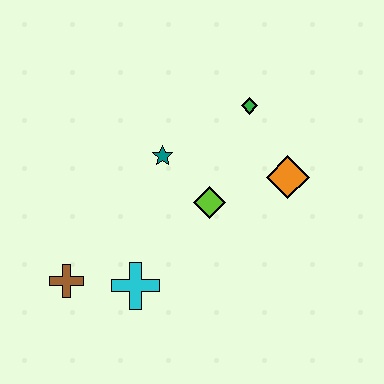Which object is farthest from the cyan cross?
The green diamond is farthest from the cyan cross.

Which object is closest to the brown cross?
The cyan cross is closest to the brown cross.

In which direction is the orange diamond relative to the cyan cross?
The orange diamond is to the right of the cyan cross.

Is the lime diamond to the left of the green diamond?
Yes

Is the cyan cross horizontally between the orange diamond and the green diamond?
No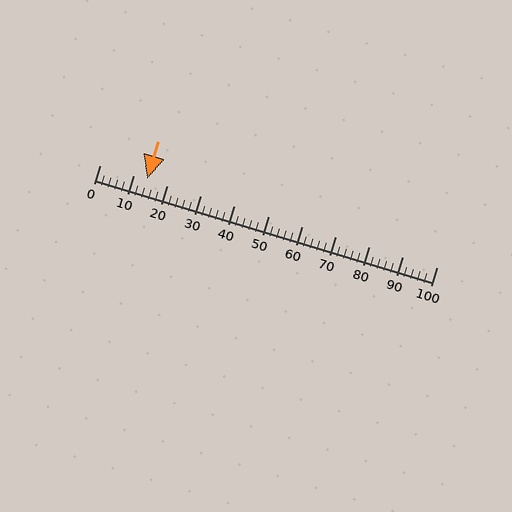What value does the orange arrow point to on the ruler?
The orange arrow points to approximately 14.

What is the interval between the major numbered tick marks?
The major tick marks are spaced 10 units apart.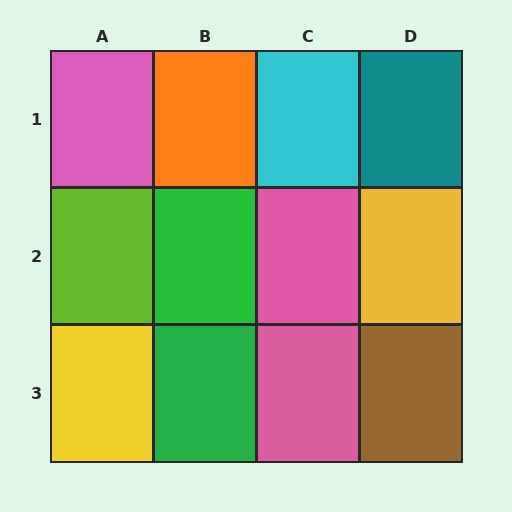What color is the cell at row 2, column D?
Yellow.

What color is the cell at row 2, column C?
Pink.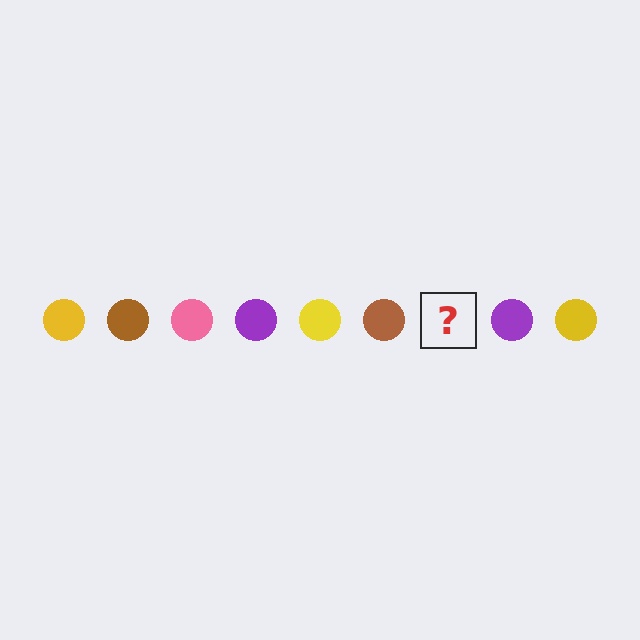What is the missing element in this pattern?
The missing element is a pink circle.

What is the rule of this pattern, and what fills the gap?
The rule is that the pattern cycles through yellow, brown, pink, purple circles. The gap should be filled with a pink circle.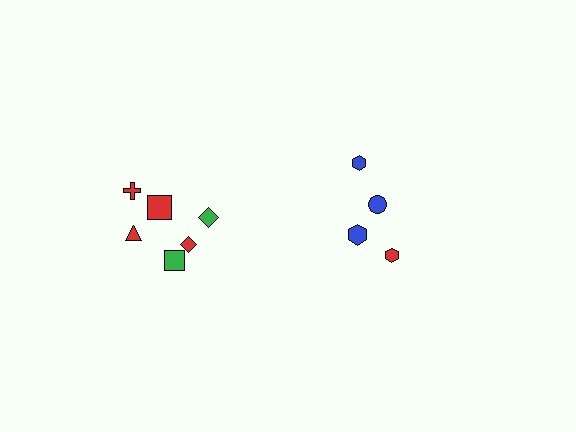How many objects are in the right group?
There are 4 objects.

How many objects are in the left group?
There are 6 objects.